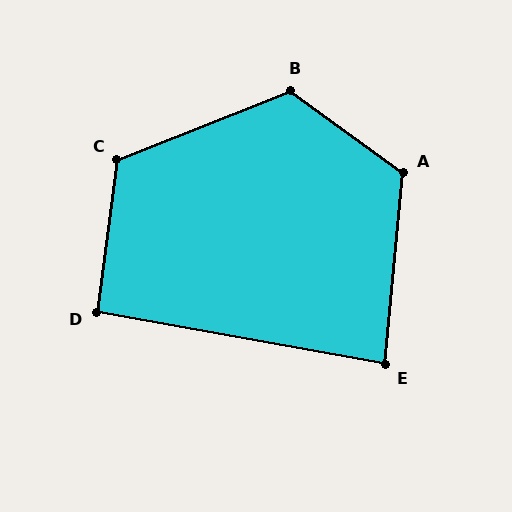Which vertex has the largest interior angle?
B, at approximately 122 degrees.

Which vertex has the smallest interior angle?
E, at approximately 85 degrees.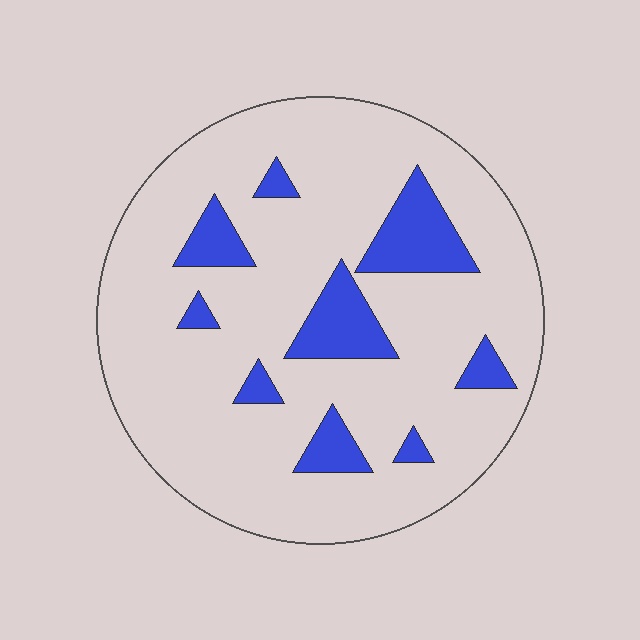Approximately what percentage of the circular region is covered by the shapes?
Approximately 15%.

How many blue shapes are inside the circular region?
9.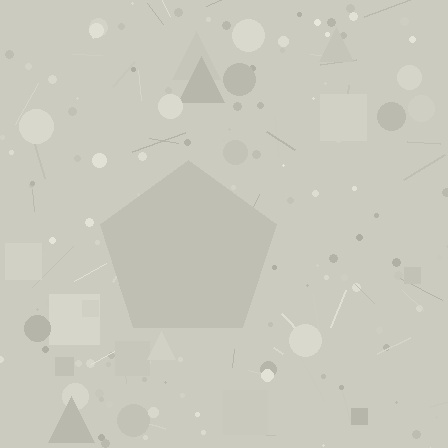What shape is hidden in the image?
A pentagon is hidden in the image.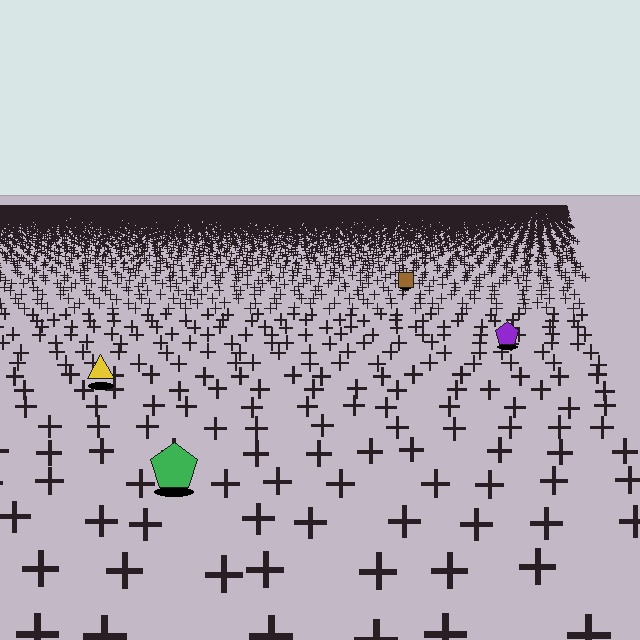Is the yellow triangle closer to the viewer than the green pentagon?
No. The green pentagon is closer — you can tell from the texture gradient: the ground texture is coarser near it.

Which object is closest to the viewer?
The green pentagon is closest. The texture marks near it are larger and more spread out.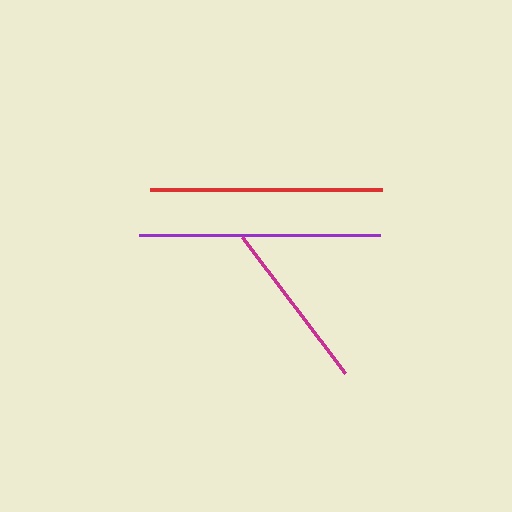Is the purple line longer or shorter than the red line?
The purple line is longer than the red line.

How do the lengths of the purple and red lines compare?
The purple and red lines are approximately the same length.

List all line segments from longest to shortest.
From longest to shortest: purple, red, magenta.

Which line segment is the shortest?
The magenta line is the shortest at approximately 171 pixels.